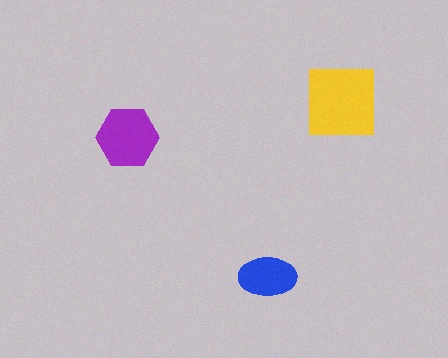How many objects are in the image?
There are 3 objects in the image.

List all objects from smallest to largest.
The blue ellipse, the purple hexagon, the yellow square.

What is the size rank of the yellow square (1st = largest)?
1st.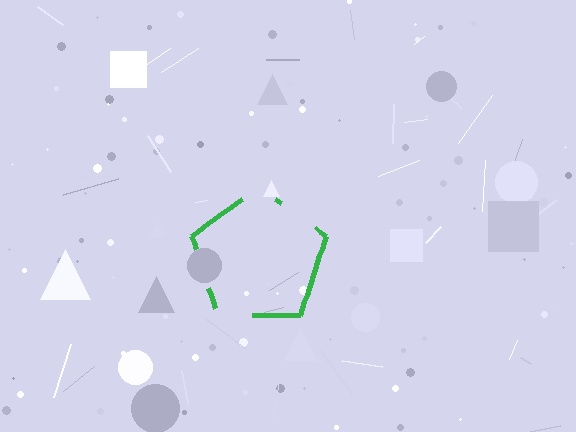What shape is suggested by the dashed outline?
The dashed outline suggests a pentagon.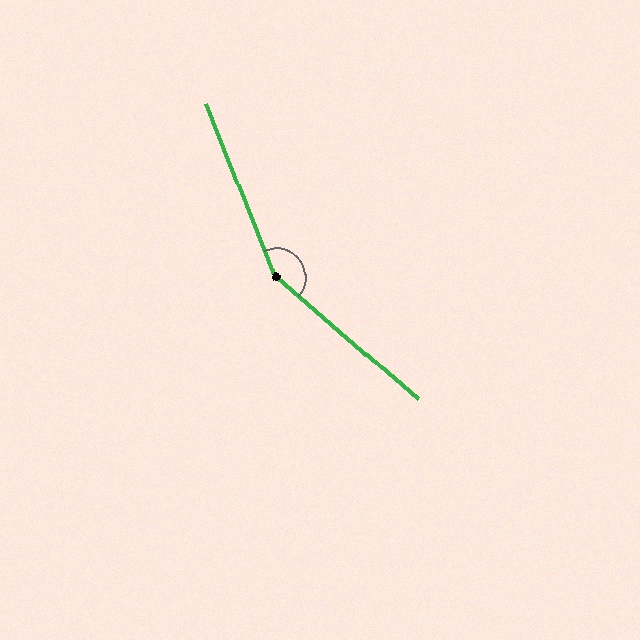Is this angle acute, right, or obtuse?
It is obtuse.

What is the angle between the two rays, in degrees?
Approximately 152 degrees.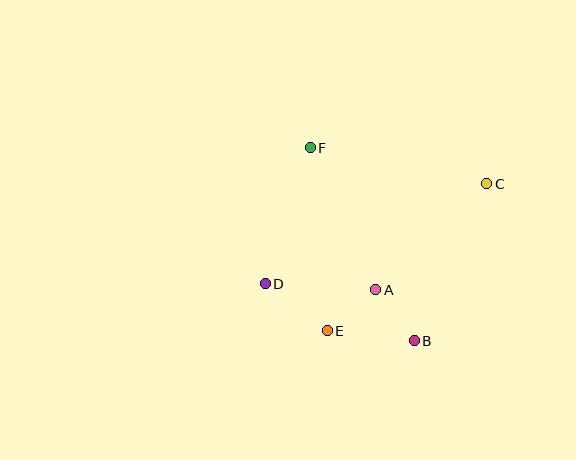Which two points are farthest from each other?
Points C and D are farthest from each other.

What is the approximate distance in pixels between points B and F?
The distance between B and F is approximately 219 pixels.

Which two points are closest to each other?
Points A and E are closest to each other.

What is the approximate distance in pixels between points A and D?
The distance between A and D is approximately 111 pixels.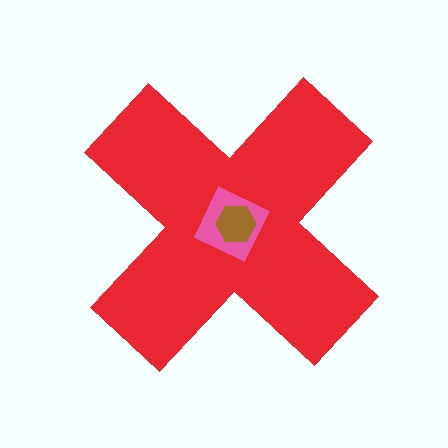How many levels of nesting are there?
3.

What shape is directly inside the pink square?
The brown hexagon.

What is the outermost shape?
The red cross.